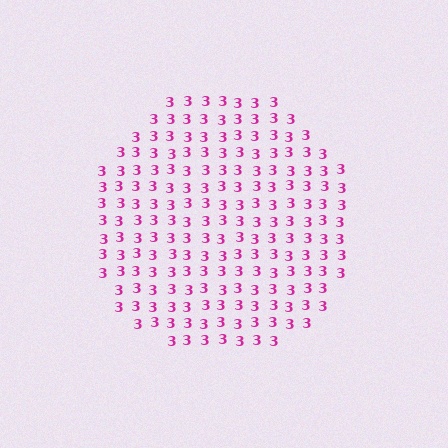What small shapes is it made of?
It is made of small digit 3's.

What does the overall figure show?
The overall figure shows a circle.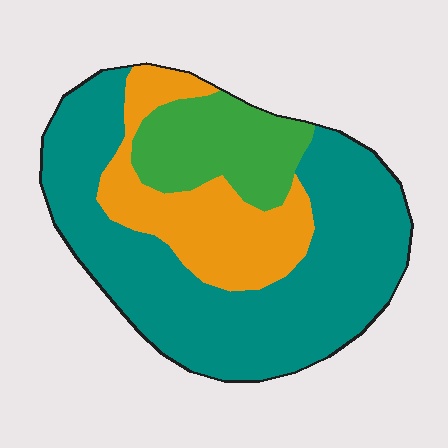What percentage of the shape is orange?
Orange covers roughly 25% of the shape.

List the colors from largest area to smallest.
From largest to smallest: teal, orange, green.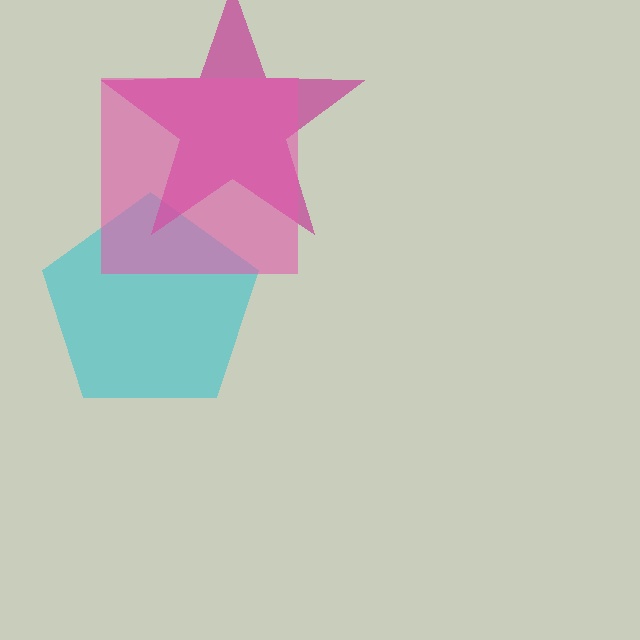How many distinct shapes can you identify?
There are 3 distinct shapes: a cyan pentagon, a magenta star, a pink square.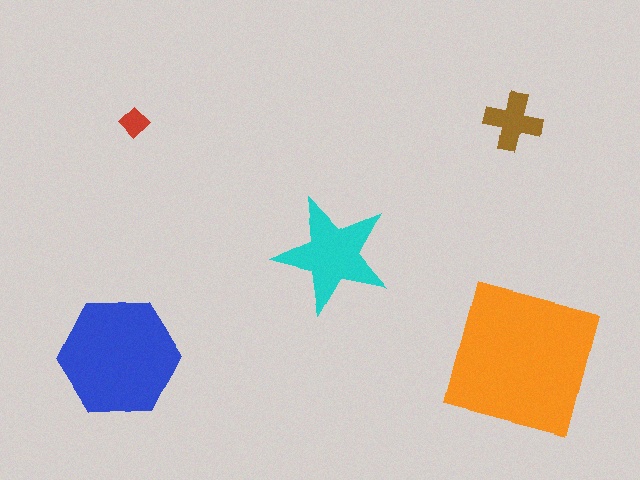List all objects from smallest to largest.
The red diamond, the brown cross, the cyan star, the blue hexagon, the orange square.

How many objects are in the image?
There are 5 objects in the image.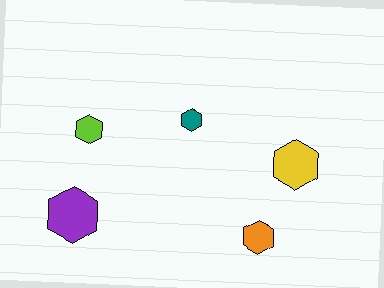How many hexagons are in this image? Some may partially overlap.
There are 5 hexagons.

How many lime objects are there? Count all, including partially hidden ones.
There is 1 lime object.